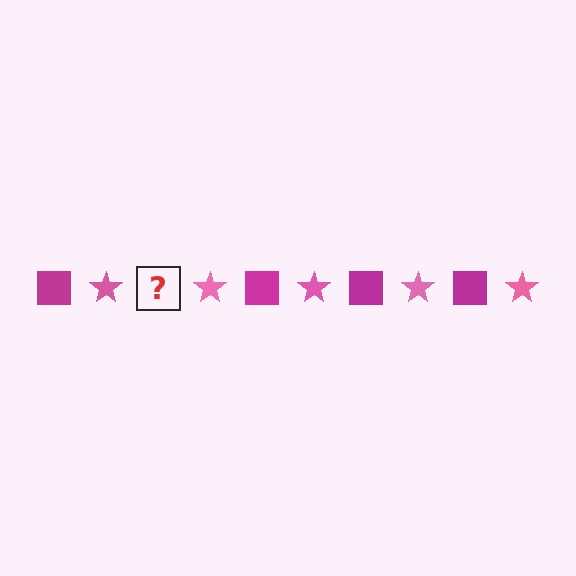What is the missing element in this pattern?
The missing element is a magenta square.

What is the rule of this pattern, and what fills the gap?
The rule is that the pattern alternates between magenta square and pink star. The gap should be filled with a magenta square.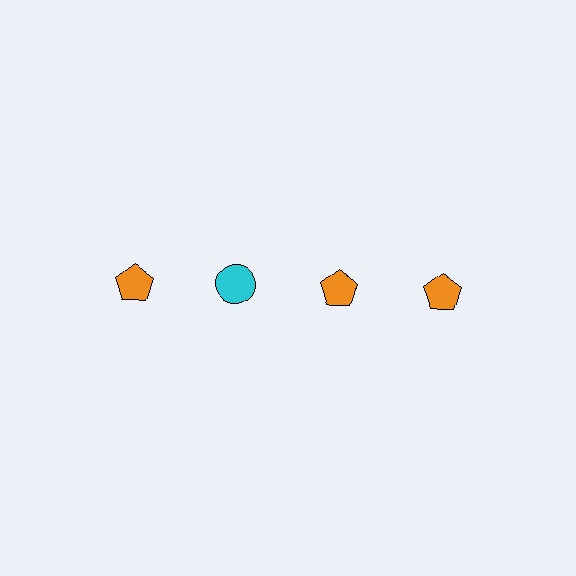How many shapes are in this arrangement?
There are 4 shapes arranged in a grid pattern.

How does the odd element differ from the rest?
It differs in both color (cyan instead of orange) and shape (circle instead of pentagon).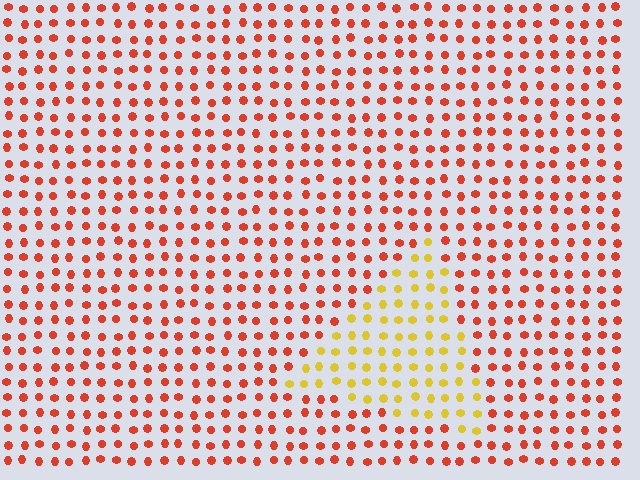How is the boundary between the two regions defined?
The boundary is defined purely by a slight shift in hue (about 47 degrees). Spacing, size, and orientation are identical on both sides.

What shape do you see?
I see a triangle.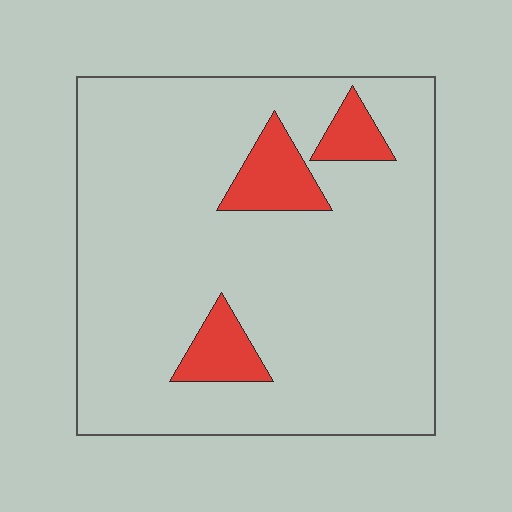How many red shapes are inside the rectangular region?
3.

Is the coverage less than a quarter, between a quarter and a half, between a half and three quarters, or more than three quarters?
Less than a quarter.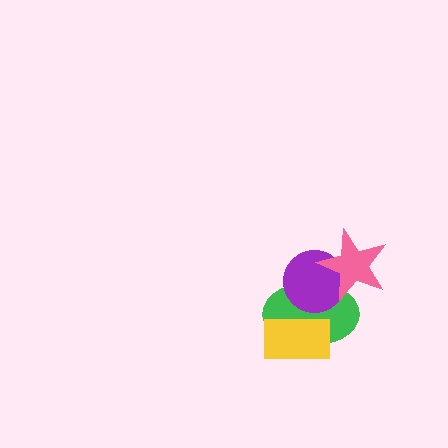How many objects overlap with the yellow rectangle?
1 object overlaps with the yellow rectangle.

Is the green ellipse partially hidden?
Yes, it is partially covered by another shape.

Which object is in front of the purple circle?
The pink star is in front of the purple circle.